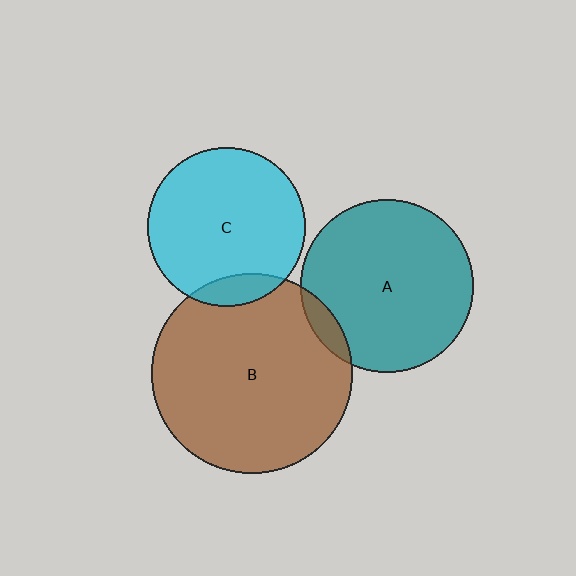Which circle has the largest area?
Circle B (brown).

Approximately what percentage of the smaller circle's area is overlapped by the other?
Approximately 10%.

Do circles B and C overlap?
Yes.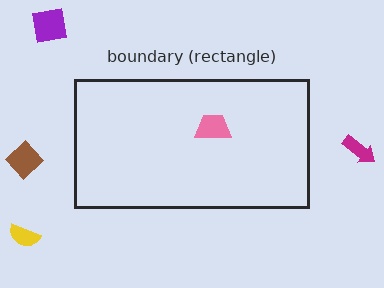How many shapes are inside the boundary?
1 inside, 4 outside.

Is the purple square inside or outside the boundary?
Outside.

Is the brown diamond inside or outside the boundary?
Outside.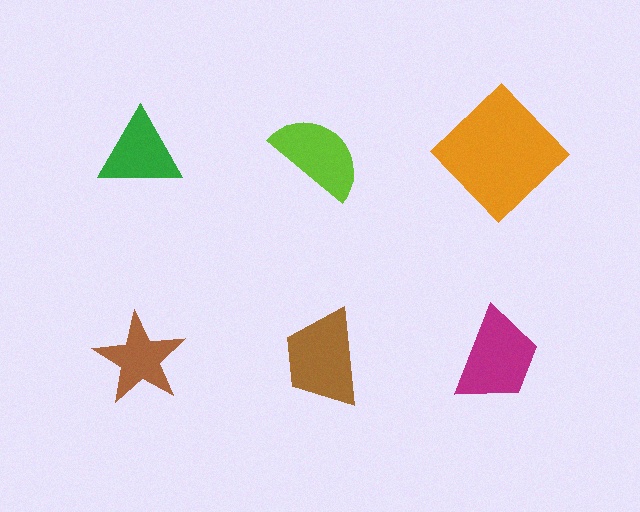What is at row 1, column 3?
An orange diamond.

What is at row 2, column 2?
A brown trapezoid.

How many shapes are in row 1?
3 shapes.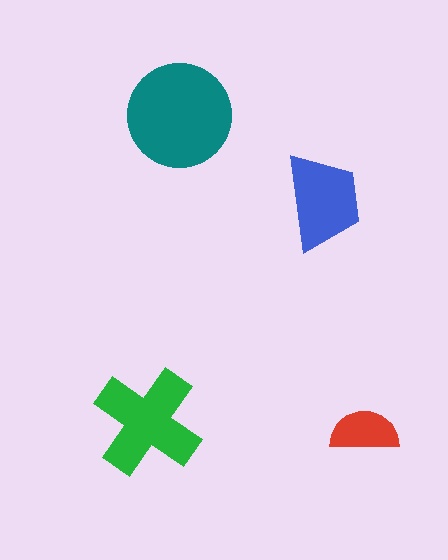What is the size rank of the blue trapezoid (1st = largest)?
3rd.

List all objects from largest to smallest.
The teal circle, the green cross, the blue trapezoid, the red semicircle.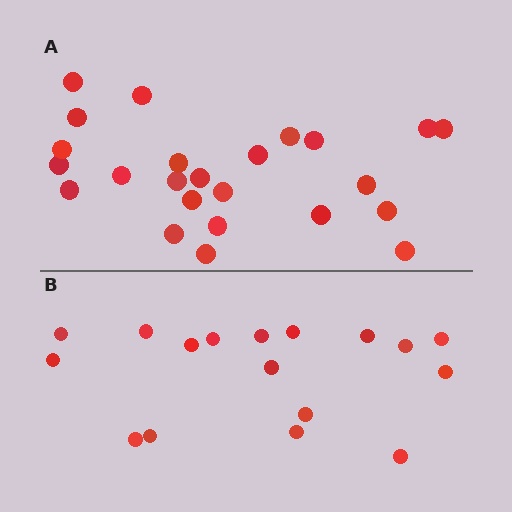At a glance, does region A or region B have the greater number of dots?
Region A (the top region) has more dots.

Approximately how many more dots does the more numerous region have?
Region A has roughly 8 or so more dots than region B.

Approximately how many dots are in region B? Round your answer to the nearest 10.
About 20 dots. (The exact count is 17, which rounds to 20.)